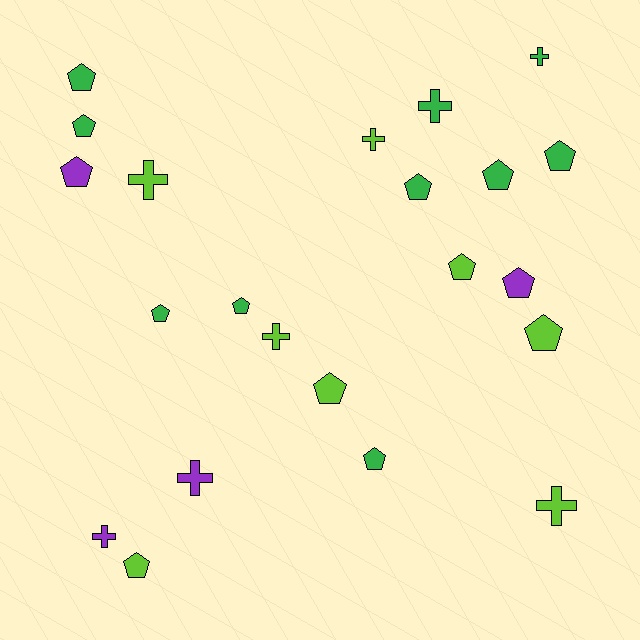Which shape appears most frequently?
Pentagon, with 14 objects.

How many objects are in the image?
There are 22 objects.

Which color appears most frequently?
Green, with 10 objects.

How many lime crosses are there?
There are 4 lime crosses.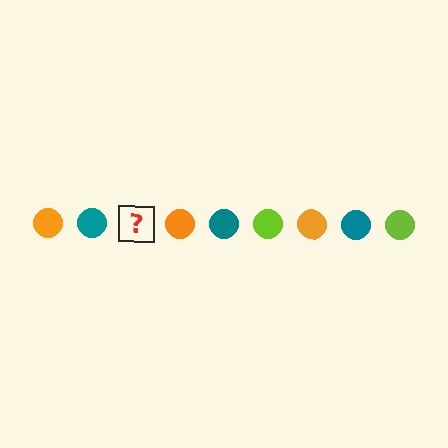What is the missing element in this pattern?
The missing element is a lime circle.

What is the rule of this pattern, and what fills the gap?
The rule is that the pattern cycles through orange, teal, lime circles. The gap should be filled with a lime circle.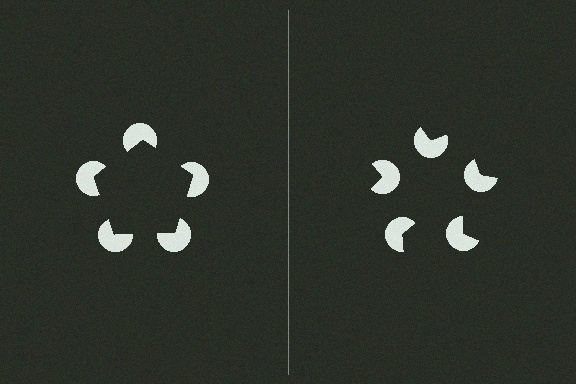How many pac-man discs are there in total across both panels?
10 — 5 on each side.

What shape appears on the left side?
An illusory pentagon.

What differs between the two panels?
The pac-man discs are positioned identically on both sides; only the wedge orientations differ. On the left they align to a pentagon; on the right they are misaligned.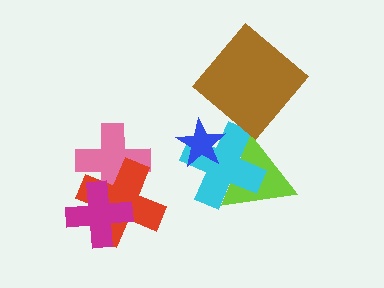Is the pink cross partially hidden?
Yes, it is partially covered by another shape.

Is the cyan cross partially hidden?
Yes, it is partially covered by another shape.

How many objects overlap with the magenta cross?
2 objects overlap with the magenta cross.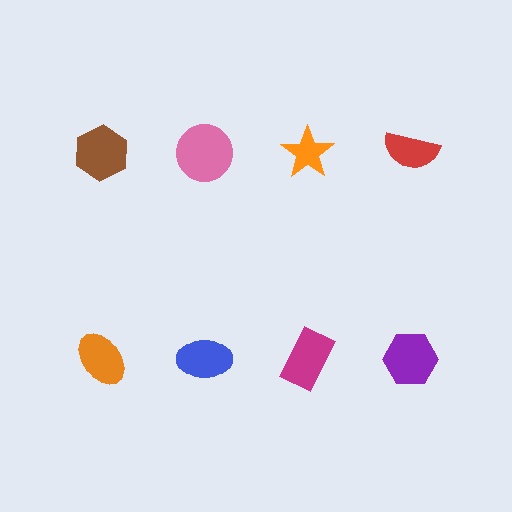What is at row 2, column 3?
A magenta rectangle.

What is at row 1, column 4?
A red semicircle.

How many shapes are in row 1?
4 shapes.